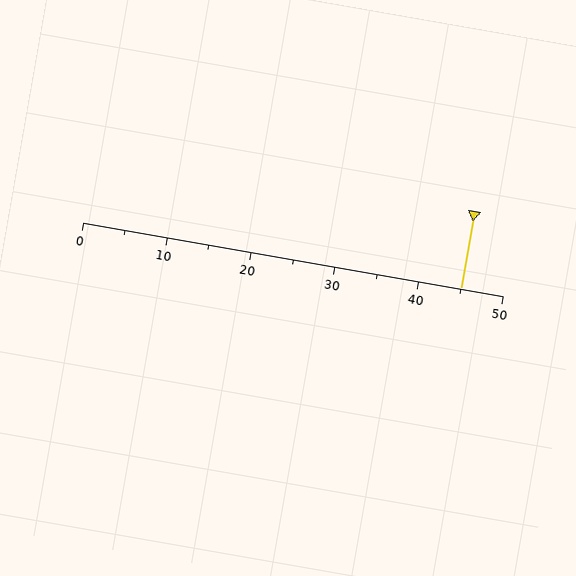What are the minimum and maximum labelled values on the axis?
The axis runs from 0 to 50.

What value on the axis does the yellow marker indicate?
The marker indicates approximately 45.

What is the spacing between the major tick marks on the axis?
The major ticks are spaced 10 apart.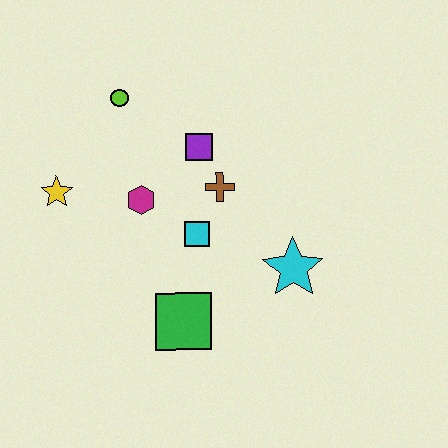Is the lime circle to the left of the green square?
Yes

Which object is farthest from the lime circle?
The cyan star is farthest from the lime circle.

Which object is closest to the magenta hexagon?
The cyan square is closest to the magenta hexagon.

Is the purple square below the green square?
No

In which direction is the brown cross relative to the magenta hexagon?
The brown cross is to the right of the magenta hexagon.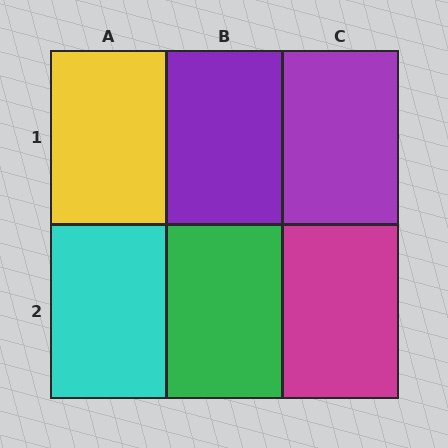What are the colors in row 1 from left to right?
Yellow, purple, purple.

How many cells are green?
1 cell is green.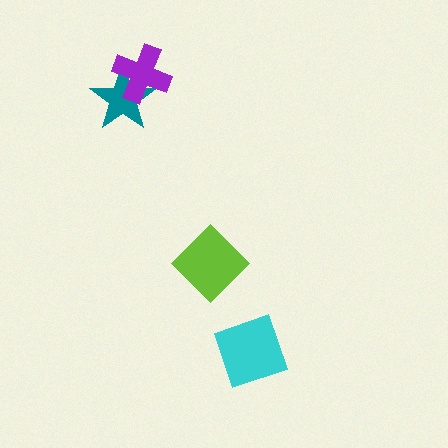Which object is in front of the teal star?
The purple cross is in front of the teal star.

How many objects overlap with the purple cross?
1 object overlaps with the purple cross.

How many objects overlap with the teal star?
1 object overlaps with the teal star.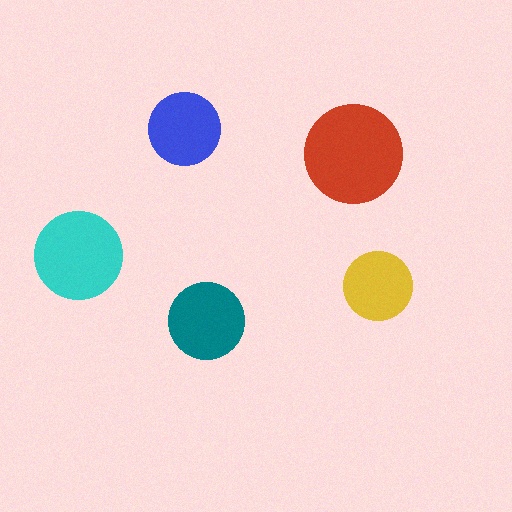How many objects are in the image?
There are 5 objects in the image.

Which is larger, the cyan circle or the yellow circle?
The cyan one.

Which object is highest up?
The blue circle is topmost.